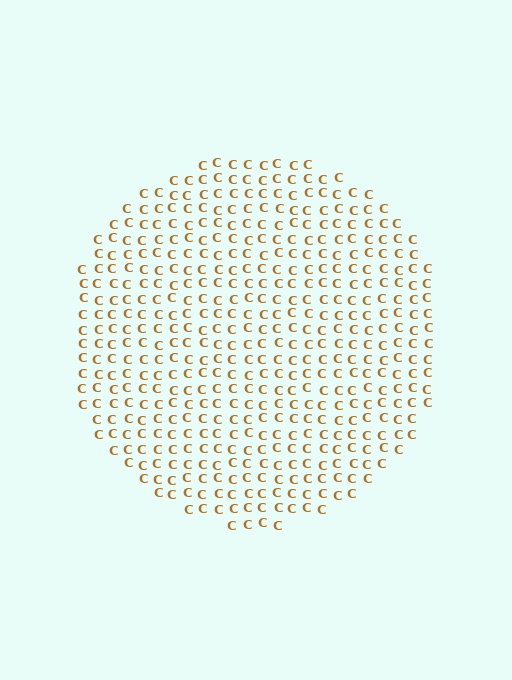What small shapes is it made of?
It is made of small letter C's.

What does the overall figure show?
The overall figure shows a circle.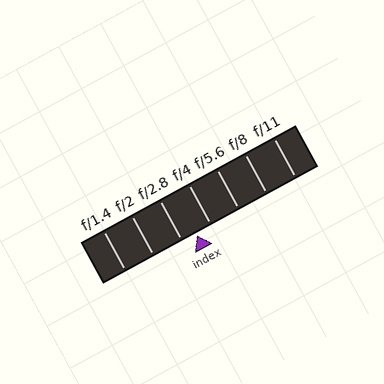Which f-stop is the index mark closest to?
The index mark is closest to f/2.8.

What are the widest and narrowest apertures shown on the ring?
The widest aperture shown is f/1.4 and the narrowest is f/11.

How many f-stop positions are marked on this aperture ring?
There are 7 f-stop positions marked.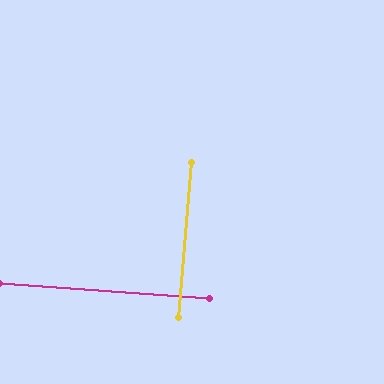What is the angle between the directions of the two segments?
Approximately 89 degrees.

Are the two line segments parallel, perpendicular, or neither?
Perpendicular — they meet at approximately 89°.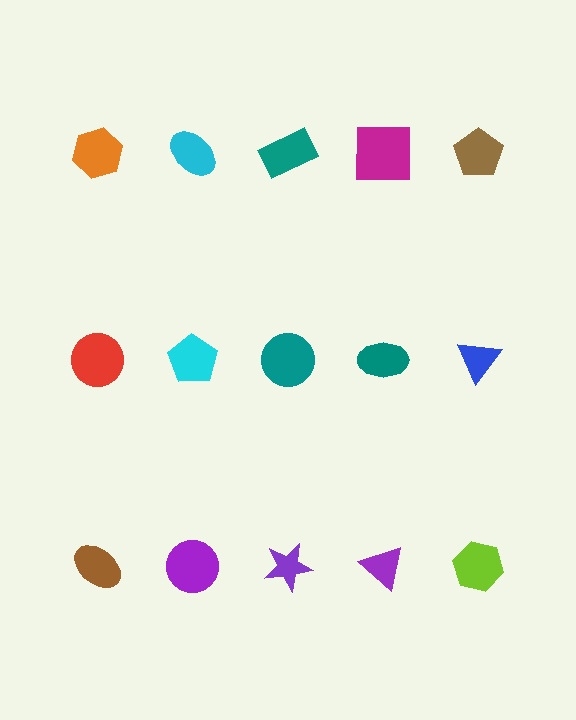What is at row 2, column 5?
A blue triangle.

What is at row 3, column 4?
A purple triangle.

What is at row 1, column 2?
A cyan ellipse.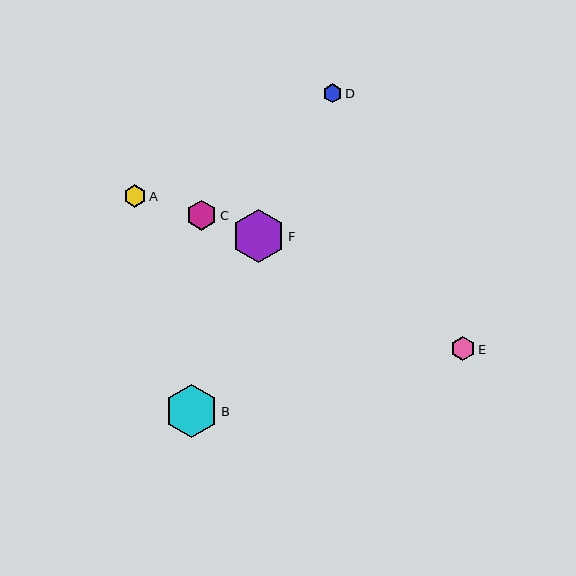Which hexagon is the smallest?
Hexagon D is the smallest with a size of approximately 19 pixels.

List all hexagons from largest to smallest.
From largest to smallest: F, B, C, E, A, D.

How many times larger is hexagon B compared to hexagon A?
Hexagon B is approximately 2.4 times the size of hexagon A.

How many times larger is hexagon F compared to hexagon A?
Hexagon F is approximately 2.4 times the size of hexagon A.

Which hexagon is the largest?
Hexagon F is the largest with a size of approximately 54 pixels.